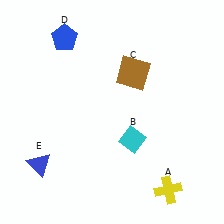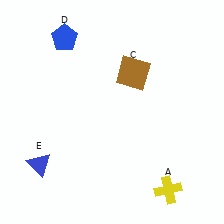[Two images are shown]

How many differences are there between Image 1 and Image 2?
There is 1 difference between the two images.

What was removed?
The cyan diamond (B) was removed in Image 2.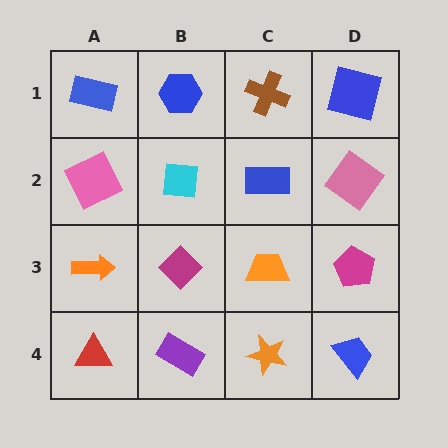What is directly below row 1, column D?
A pink diamond.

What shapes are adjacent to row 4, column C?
An orange trapezoid (row 3, column C), a purple rectangle (row 4, column B), a blue trapezoid (row 4, column D).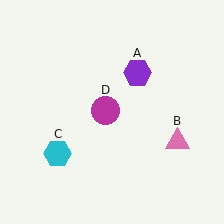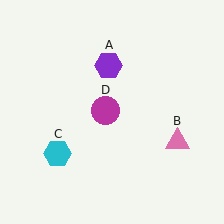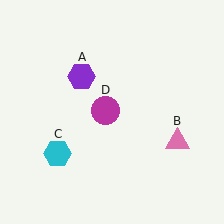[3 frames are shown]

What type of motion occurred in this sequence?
The purple hexagon (object A) rotated counterclockwise around the center of the scene.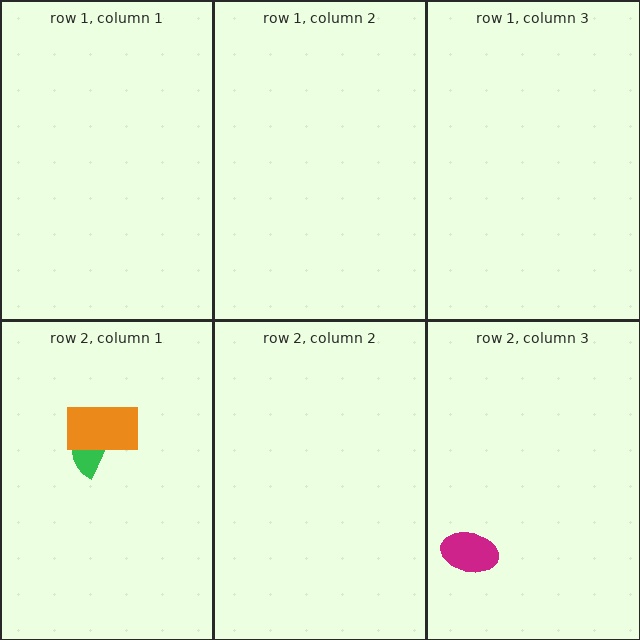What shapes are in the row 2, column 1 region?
The green semicircle, the orange rectangle.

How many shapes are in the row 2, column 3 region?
1.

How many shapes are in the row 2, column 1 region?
2.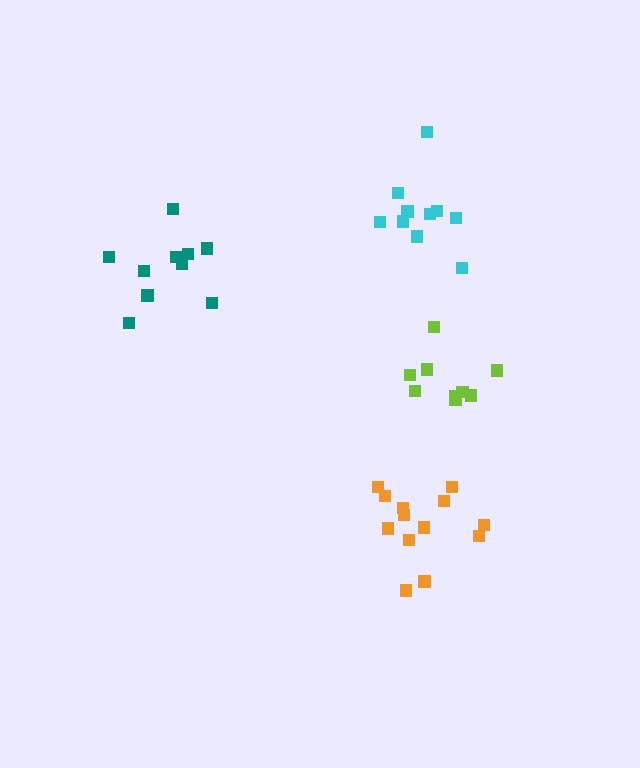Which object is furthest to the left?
The teal cluster is leftmost.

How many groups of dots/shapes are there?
There are 4 groups.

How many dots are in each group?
Group 1: 10 dots, Group 2: 13 dots, Group 3: 9 dots, Group 4: 10 dots (42 total).